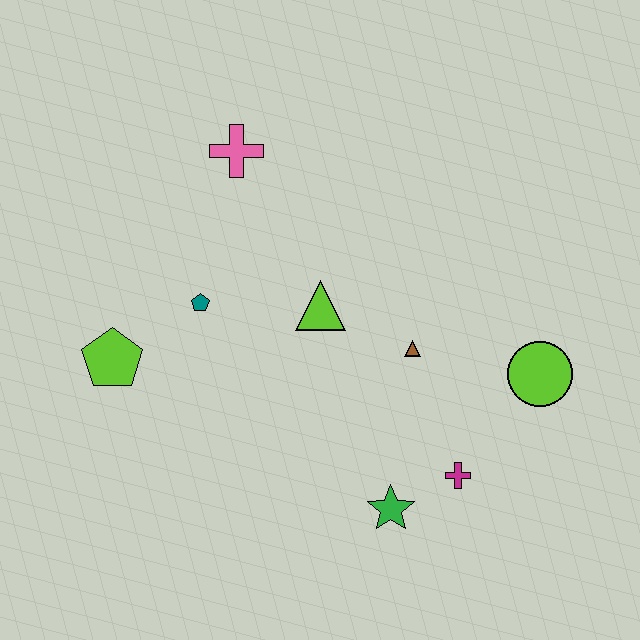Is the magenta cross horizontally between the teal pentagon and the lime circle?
Yes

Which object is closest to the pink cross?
The teal pentagon is closest to the pink cross.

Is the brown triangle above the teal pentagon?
No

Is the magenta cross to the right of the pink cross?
Yes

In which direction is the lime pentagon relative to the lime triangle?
The lime pentagon is to the left of the lime triangle.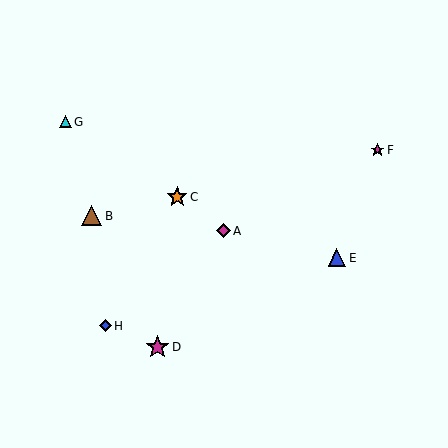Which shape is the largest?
The magenta star (labeled D) is the largest.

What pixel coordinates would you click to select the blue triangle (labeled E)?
Click at (337, 258) to select the blue triangle E.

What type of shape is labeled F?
Shape F is a magenta star.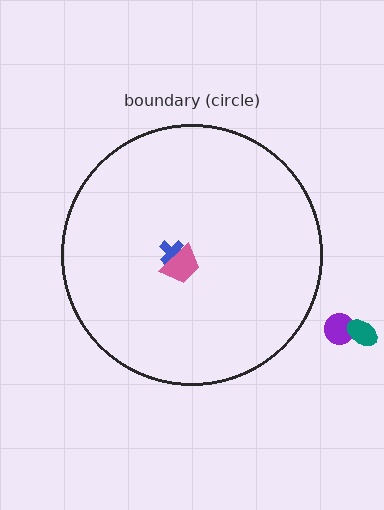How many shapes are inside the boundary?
2 inside, 2 outside.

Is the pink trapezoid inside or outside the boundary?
Inside.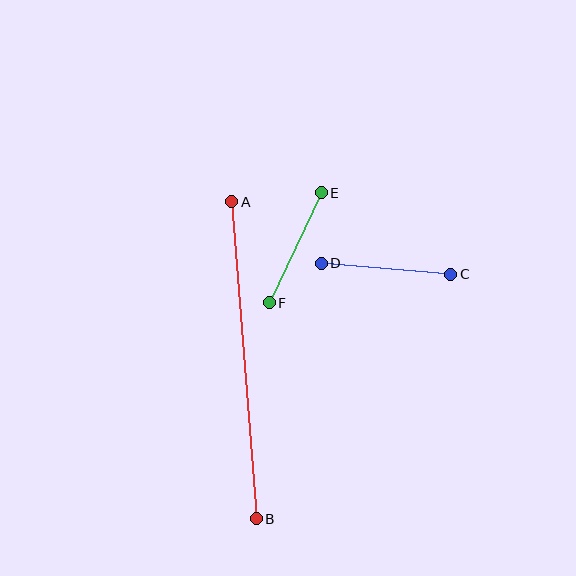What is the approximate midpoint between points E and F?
The midpoint is at approximately (295, 248) pixels.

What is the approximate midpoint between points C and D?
The midpoint is at approximately (386, 269) pixels.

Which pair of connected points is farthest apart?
Points A and B are farthest apart.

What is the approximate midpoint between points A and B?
The midpoint is at approximately (244, 360) pixels.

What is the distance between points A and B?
The distance is approximately 318 pixels.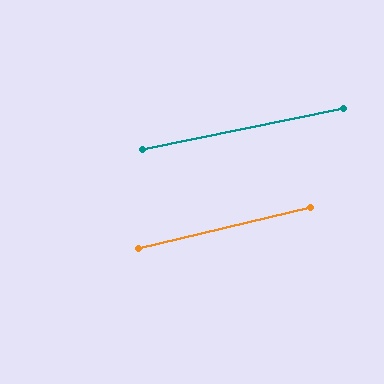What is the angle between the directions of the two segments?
Approximately 2 degrees.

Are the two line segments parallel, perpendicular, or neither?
Parallel — their directions differ by only 1.7°.